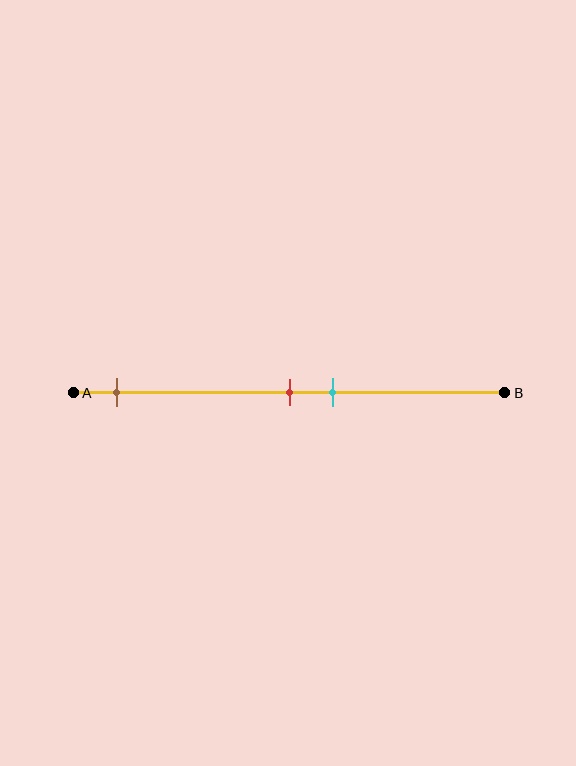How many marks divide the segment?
There are 3 marks dividing the segment.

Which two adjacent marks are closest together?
The red and cyan marks are the closest adjacent pair.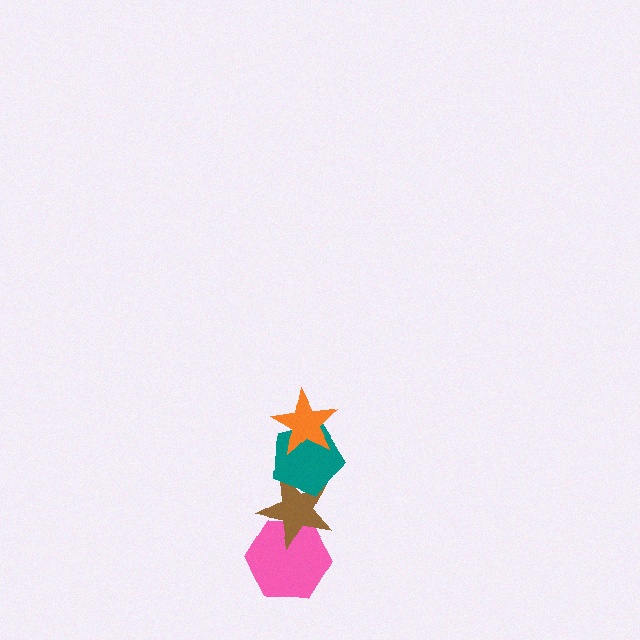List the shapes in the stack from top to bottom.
From top to bottom: the orange star, the teal pentagon, the brown star, the pink hexagon.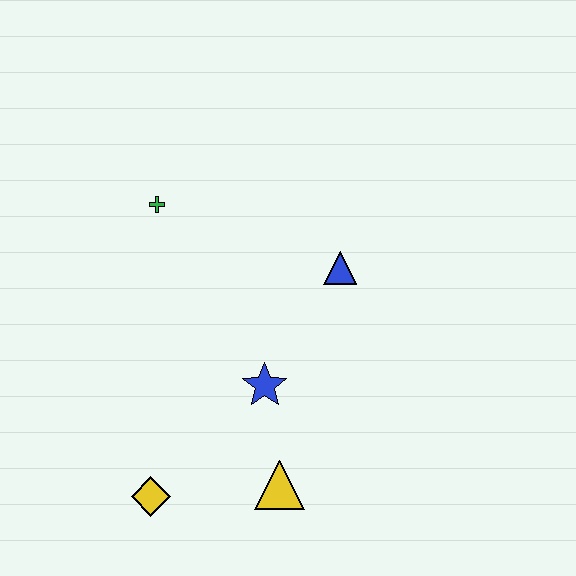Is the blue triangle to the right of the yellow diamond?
Yes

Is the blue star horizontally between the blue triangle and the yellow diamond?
Yes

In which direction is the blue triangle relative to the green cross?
The blue triangle is to the right of the green cross.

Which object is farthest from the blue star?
The green cross is farthest from the blue star.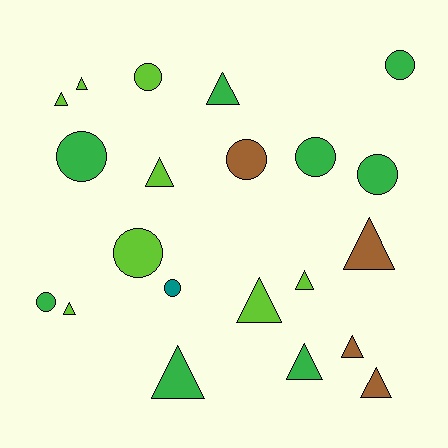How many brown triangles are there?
There are 3 brown triangles.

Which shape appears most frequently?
Triangle, with 12 objects.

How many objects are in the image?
There are 21 objects.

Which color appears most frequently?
Green, with 8 objects.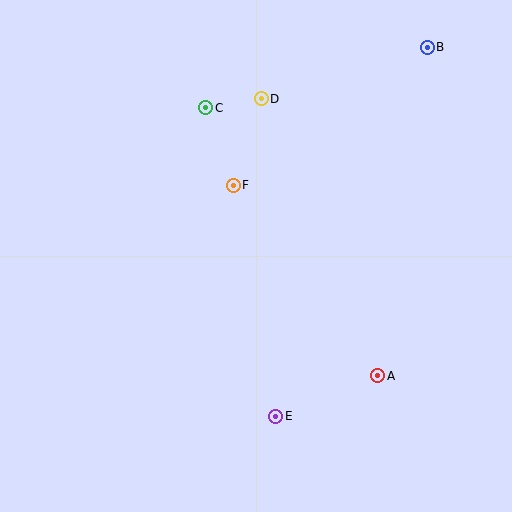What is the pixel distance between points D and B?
The distance between D and B is 174 pixels.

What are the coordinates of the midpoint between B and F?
The midpoint between B and F is at (330, 116).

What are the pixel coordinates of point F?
Point F is at (233, 185).